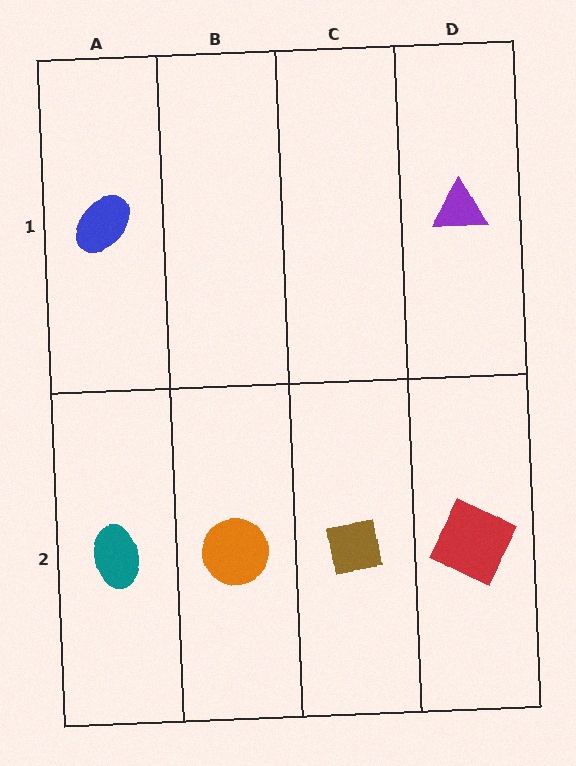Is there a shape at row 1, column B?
No, that cell is empty.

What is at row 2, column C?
A brown square.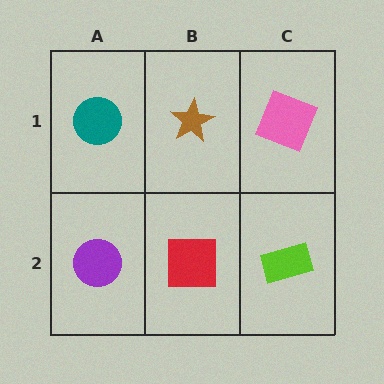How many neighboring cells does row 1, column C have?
2.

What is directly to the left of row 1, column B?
A teal circle.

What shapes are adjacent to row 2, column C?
A pink square (row 1, column C), a red square (row 2, column B).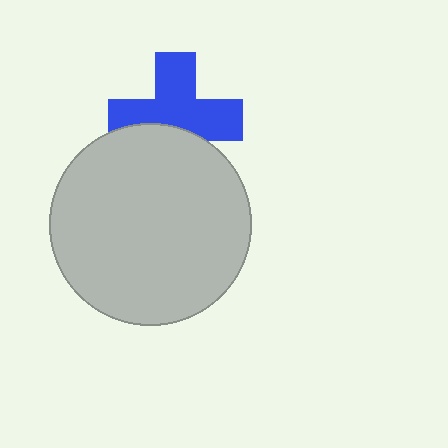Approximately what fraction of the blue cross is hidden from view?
Roughly 34% of the blue cross is hidden behind the light gray circle.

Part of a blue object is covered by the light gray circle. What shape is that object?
It is a cross.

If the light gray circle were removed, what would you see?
You would see the complete blue cross.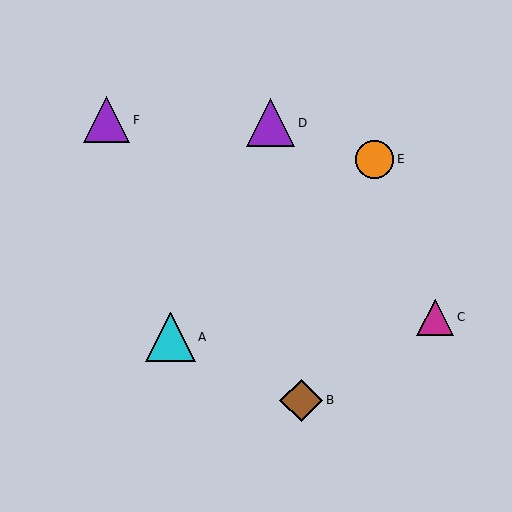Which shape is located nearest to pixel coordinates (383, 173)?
The orange circle (labeled E) at (375, 159) is nearest to that location.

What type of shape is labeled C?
Shape C is a magenta triangle.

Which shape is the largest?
The cyan triangle (labeled A) is the largest.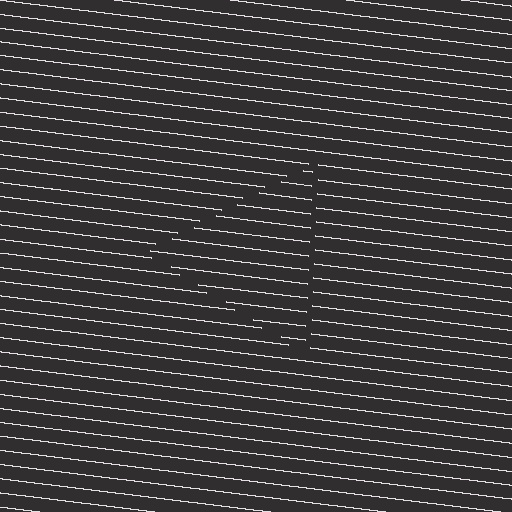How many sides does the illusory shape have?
3 sides — the line-ends trace a triangle.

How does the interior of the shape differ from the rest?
The interior of the shape contains the same grating, shifted by half a period — the contour is defined by the phase discontinuity where line-ends from the inner and outer gratings abut.